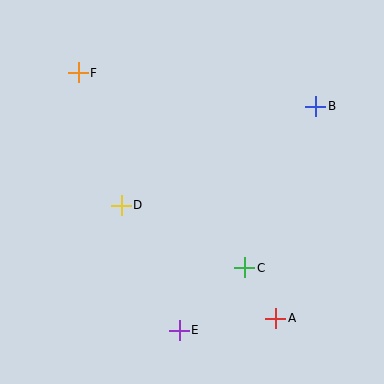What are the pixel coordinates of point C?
Point C is at (245, 268).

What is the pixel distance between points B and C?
The distance between B and C is 177 pixels.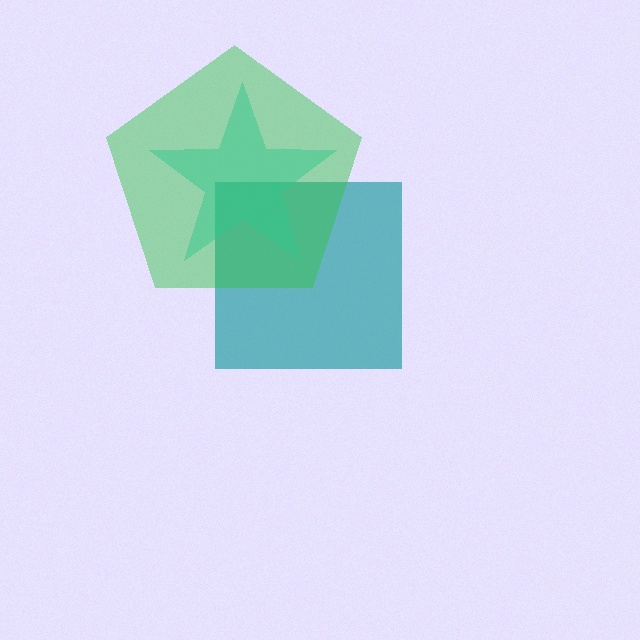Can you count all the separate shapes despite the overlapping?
Yes, there are 3 separate shapes.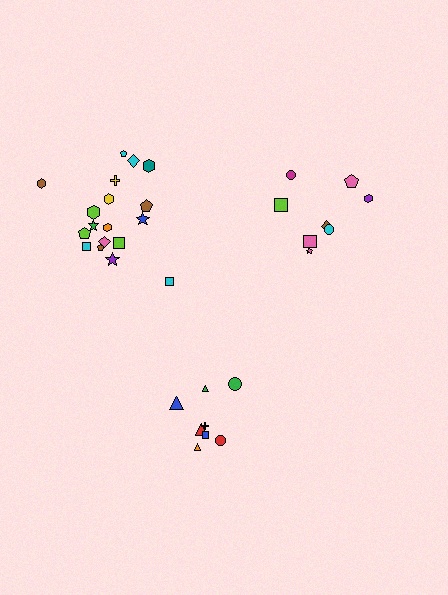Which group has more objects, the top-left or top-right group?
The top-left group.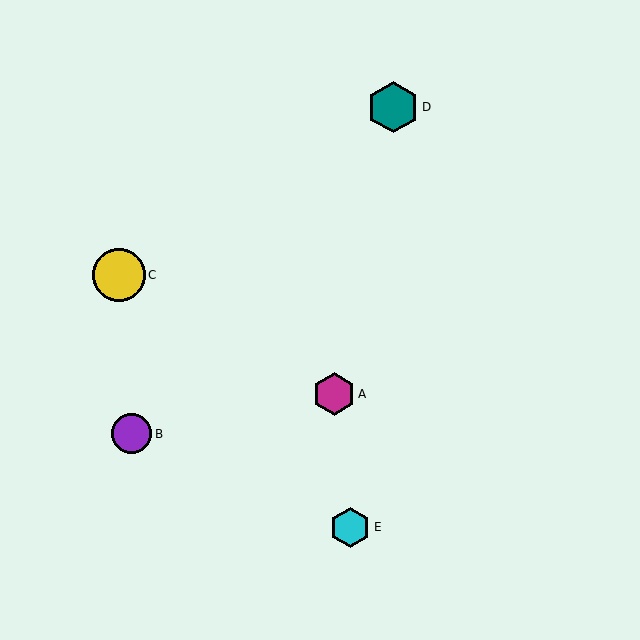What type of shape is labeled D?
Shape D is a teal hexagon.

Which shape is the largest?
The yellow circle (labeled C) is the largest.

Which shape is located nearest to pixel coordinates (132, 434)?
The purple circle (labeled B) at (132, 434) is nearest to that location.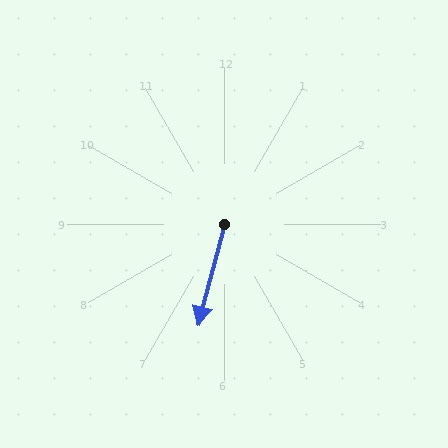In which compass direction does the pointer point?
South.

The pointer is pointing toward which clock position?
Roughly 6 o'clock.